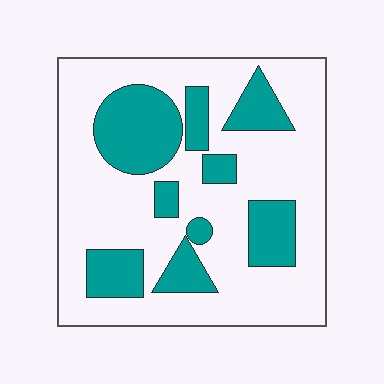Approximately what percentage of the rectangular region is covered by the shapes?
Approximately 30%.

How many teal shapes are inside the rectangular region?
9.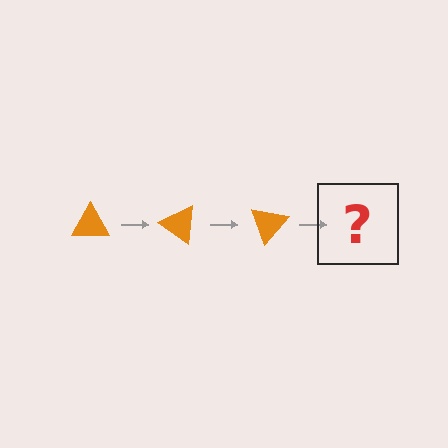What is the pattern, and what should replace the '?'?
The pattern is that the triangle rotates 35 degrees each step. The '?' should be an orange triangle rotated 105 degrees.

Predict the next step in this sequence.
The next step is an orange triangle rotated 105 degrees.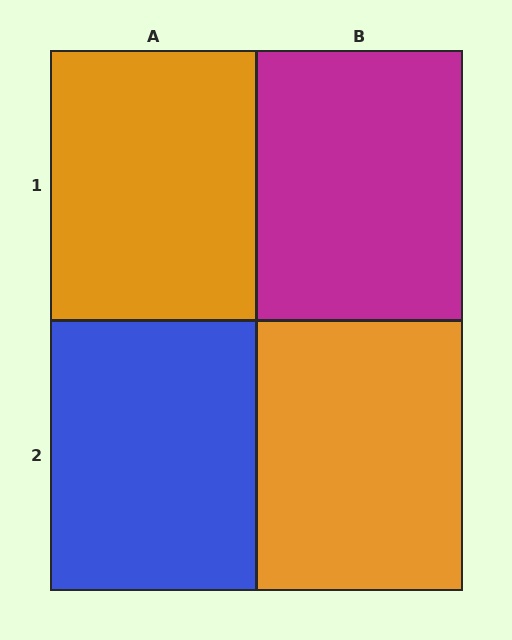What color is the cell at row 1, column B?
Magenta.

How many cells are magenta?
1 cell is magenta.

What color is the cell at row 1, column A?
Orange.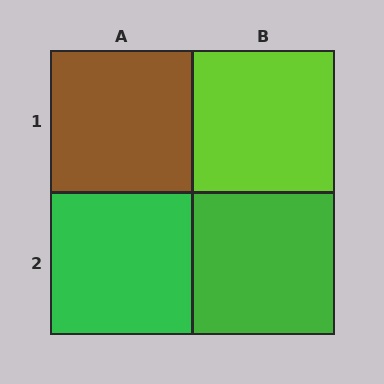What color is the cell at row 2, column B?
Green.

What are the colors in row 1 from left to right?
Brown, lime.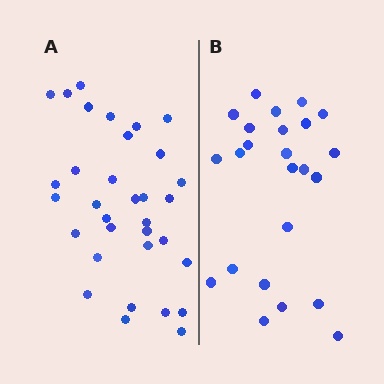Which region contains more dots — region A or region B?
Region A (the left region) has more dots.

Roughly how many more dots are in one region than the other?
Region A has roughly 8 or so more dots than region B.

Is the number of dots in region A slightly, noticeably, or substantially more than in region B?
Region A has noticeably more, but not dramatically so. The ratio is roughly 1.4 to 1.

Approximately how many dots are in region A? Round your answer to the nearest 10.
About 30 dots. (The exact count is 33, which rounds to 30.)